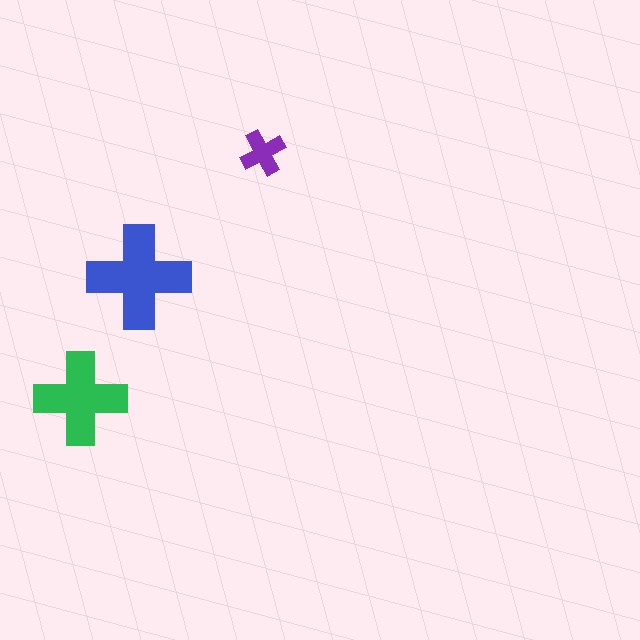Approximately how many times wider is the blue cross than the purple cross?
About 2.5 times wider.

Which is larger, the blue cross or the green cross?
The blue one.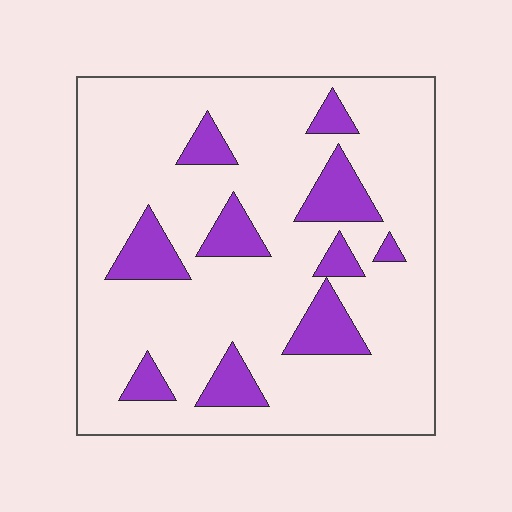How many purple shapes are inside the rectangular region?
10.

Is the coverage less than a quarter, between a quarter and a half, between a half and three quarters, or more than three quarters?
Less than a quarter.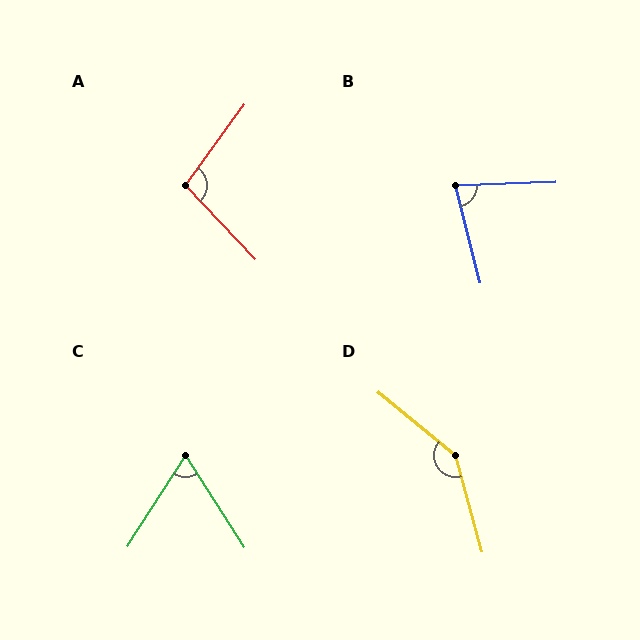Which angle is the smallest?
C, at approximately 65 degrees.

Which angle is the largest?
D, at approximately 145 degrees.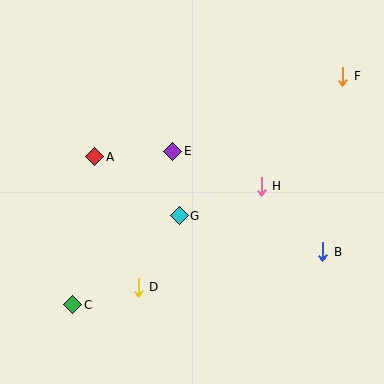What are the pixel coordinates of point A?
Point A is at (95, 157).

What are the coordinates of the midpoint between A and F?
The midpoint between A and F is at (219, 117).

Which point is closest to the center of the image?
Point G at (179, 216) is closest to the center.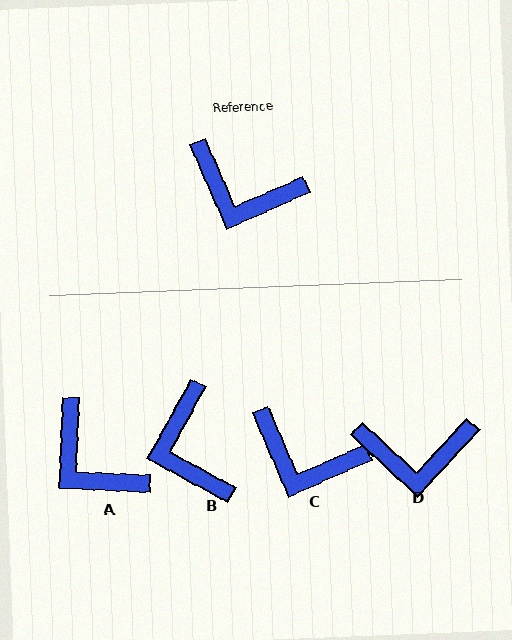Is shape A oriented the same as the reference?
No, it is off by about 26 degrees.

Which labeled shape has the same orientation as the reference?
C.